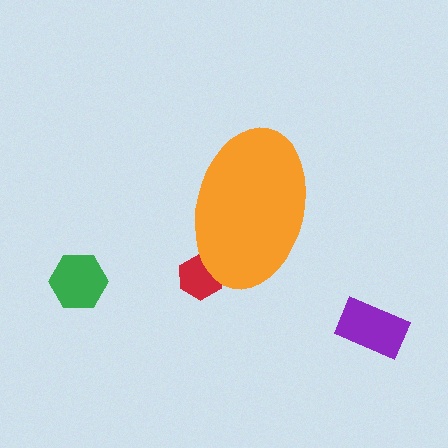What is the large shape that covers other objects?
An orange ellipse.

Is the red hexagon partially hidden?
Yes, the red hexagon is partially hidden behind the orange ellipse.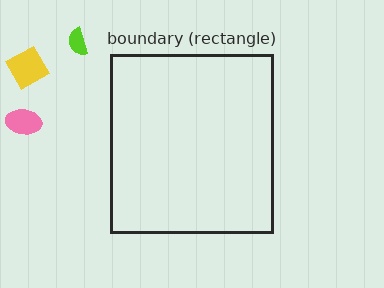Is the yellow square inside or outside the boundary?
Outside.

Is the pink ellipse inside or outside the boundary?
Outside.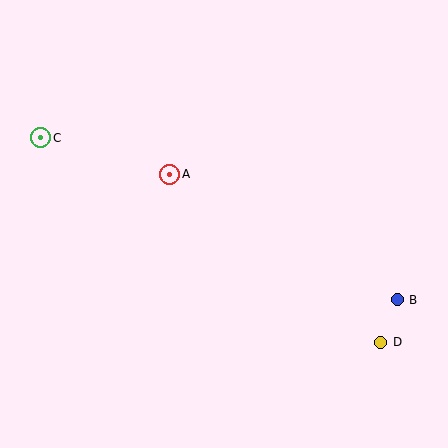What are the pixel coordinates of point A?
Point A is at (170, 174).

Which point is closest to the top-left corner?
Point C is closest to the top-left corner.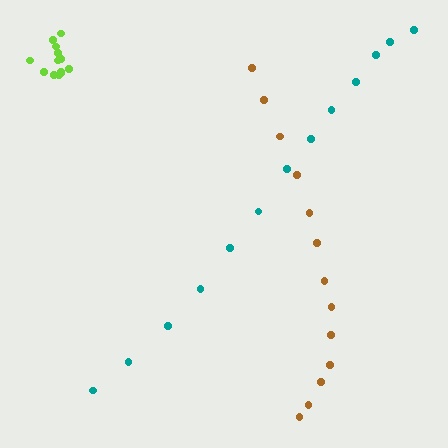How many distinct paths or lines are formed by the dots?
There are 3 distinct paths.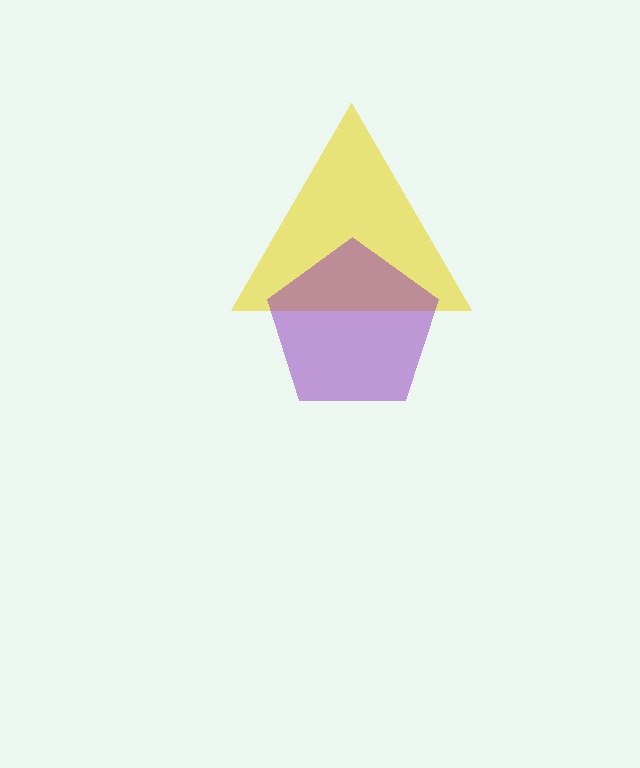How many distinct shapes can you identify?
There are 2 distinct shapes: a yellow triangle, a purple pentagon.